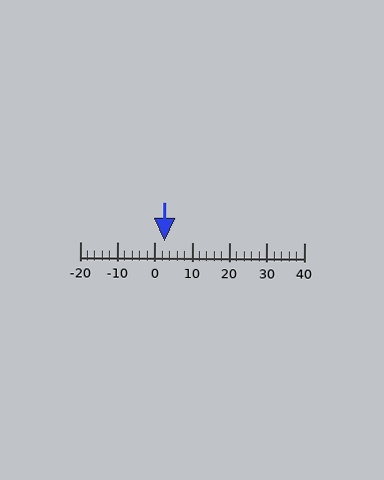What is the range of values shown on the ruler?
The ruler shows values from -20 to 40.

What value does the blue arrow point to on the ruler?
The blue arrow points to approximately 3.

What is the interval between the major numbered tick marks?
The major tick marks are spaced 10 units apart.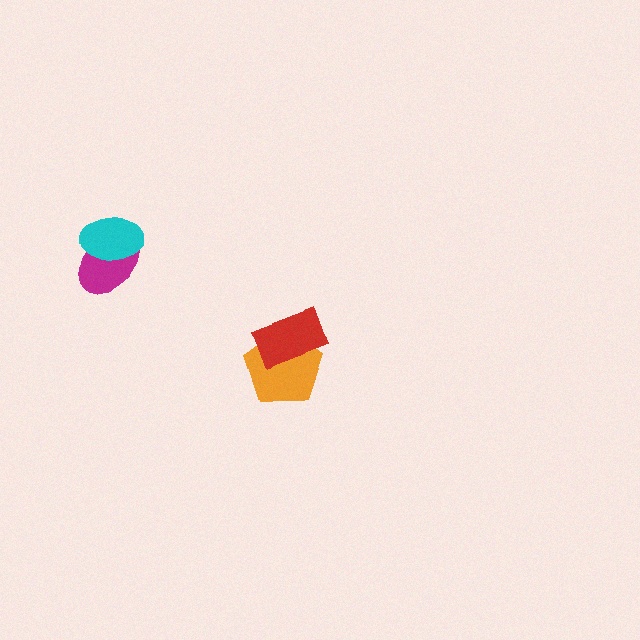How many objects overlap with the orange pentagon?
1 object overlaps with the orange pentagon.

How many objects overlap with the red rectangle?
1 object overlaps with the red rectangle.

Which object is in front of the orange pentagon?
The red rectangle is in front of the orange pentagon.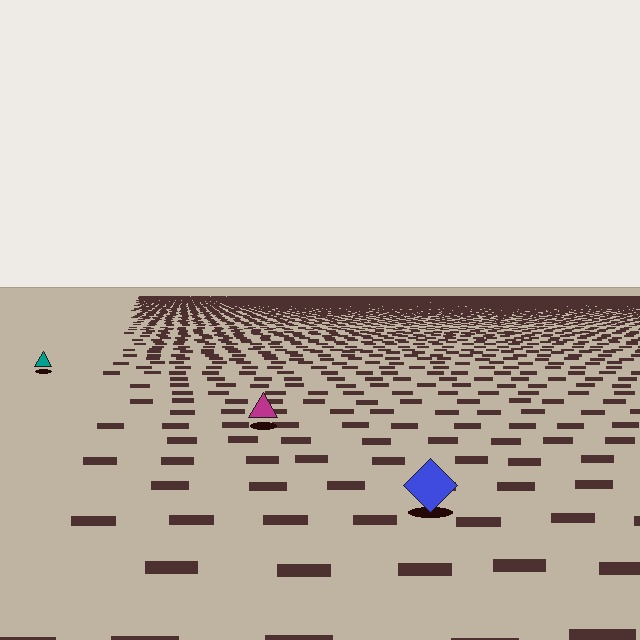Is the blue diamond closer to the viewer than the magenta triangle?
Yes. The blue diamond is closer — you can tell from the texture gradient: the ground texture is coarser near it.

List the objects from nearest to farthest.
From nearest to farthest: the blue diamond, the magenta triangle, the teal triangle.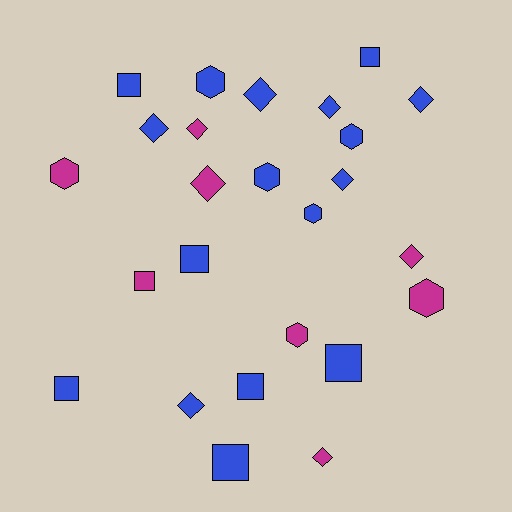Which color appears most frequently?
Blue, with 17 objects.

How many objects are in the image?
There are 25 objects.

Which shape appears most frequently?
Diamond, with 10 objects.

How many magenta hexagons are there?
There are 3 magenta hexagons.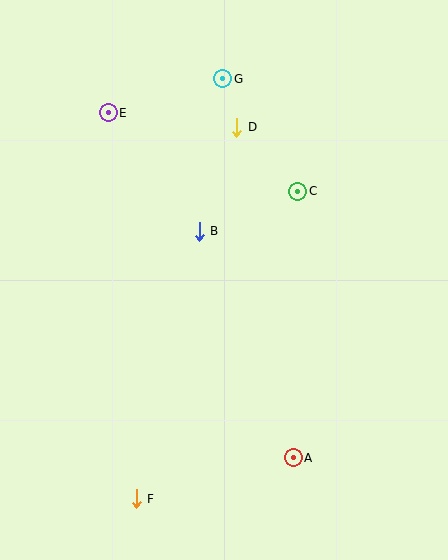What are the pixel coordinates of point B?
Point B is at (199, 231).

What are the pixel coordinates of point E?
Point E is at (108, 113).